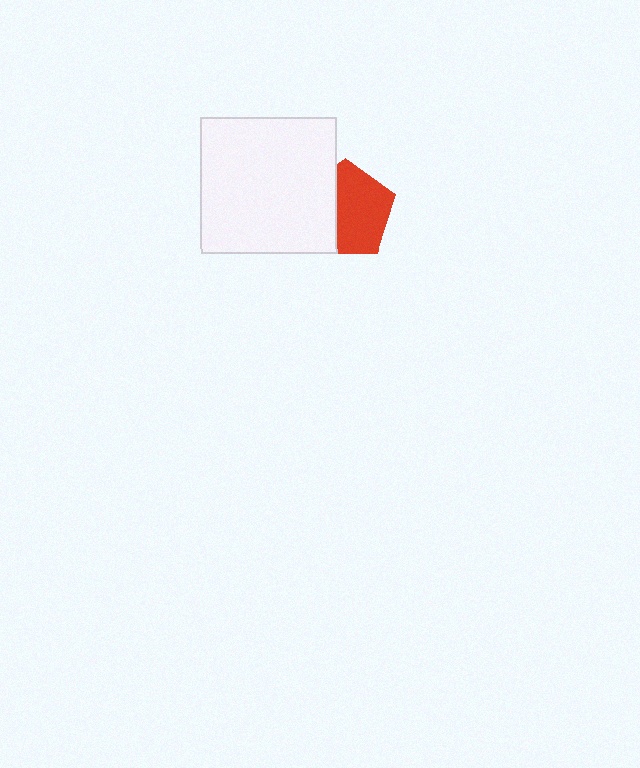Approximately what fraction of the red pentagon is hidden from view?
Roughly 38% of the red pentagon is hidden behind the white square.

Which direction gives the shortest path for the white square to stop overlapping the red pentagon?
Moving left gives the shortest separation.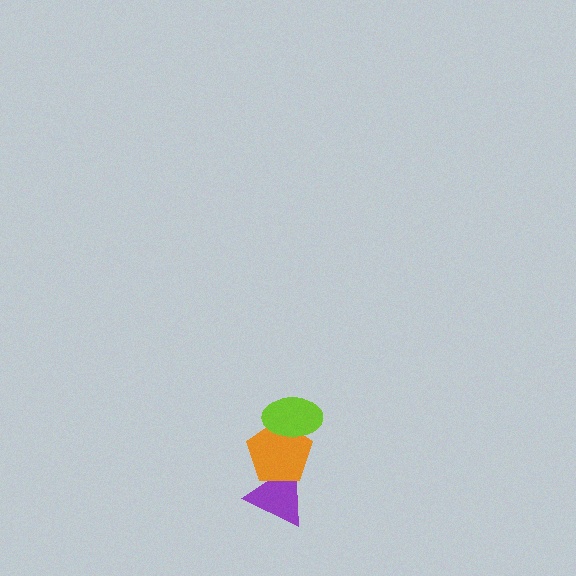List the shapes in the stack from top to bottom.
From top to bottom: the lime ellipse, the orange pentagon, the purple triangle.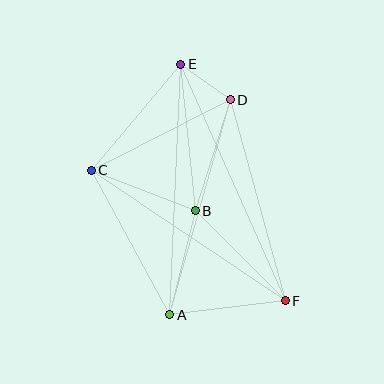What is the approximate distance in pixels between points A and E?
The distance between A and E is approximately 251 pixels.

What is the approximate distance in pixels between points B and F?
The distance between B and F is approximately 127 pixels.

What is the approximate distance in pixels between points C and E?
The distance between C and E is approximately 138 pixels.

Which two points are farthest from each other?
Points E and F are farthest from each other.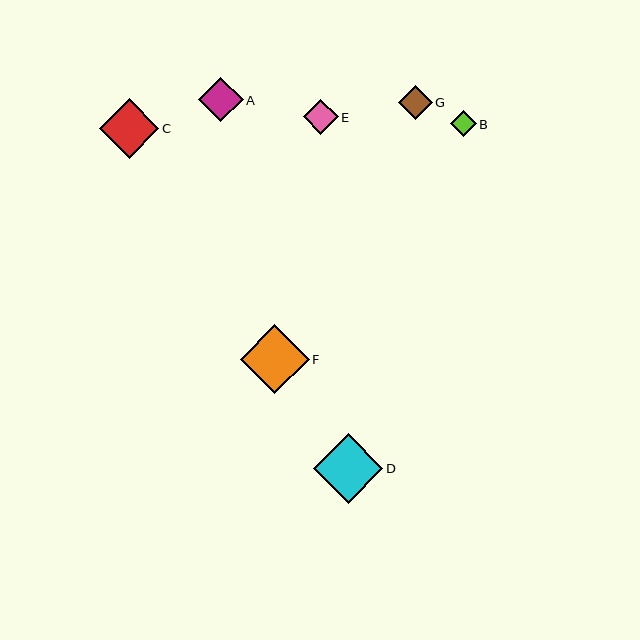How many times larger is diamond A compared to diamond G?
Diamond A is approximately 1.3 times the size of diamond G.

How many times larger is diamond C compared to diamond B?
Diamond C is approximately 2.4 times the size of diamond B.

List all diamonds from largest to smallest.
From largest to smallest: D, F, C, A, E, G, B.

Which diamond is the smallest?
Diamond B is the smallest with a size of approximately 25 pixels.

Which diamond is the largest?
Diamond D is the largest with a size of approximately 69 pixels.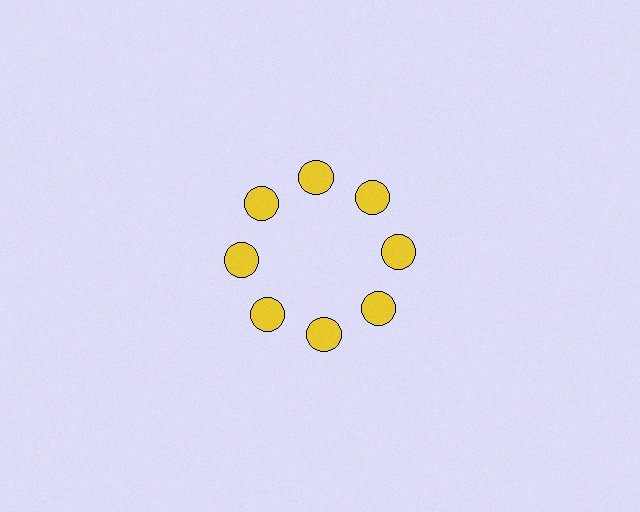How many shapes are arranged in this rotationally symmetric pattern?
There are 8 shapes, arranged in 8 groups of 1.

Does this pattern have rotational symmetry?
Yes, this pattern has 8-fold rotational symmetry. It looks the same after rotating 45 degrees around the center.